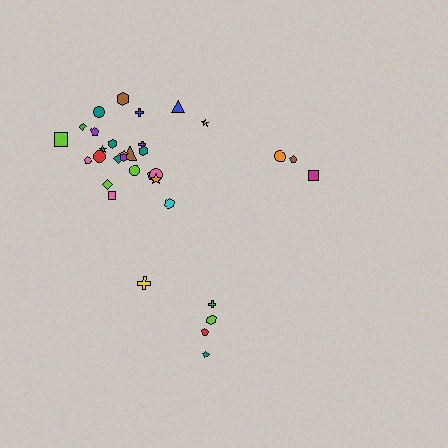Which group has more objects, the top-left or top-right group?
The top-left group.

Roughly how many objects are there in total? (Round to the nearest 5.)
Roughly 35 objects in total.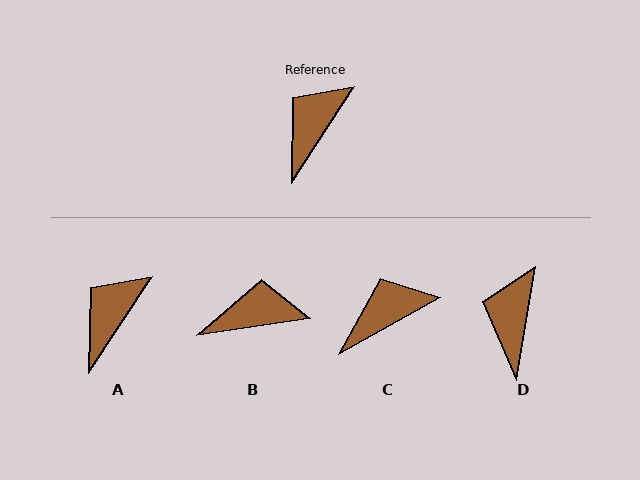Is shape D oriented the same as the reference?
No, it is off by about 24 degrees.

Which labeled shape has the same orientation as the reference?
A.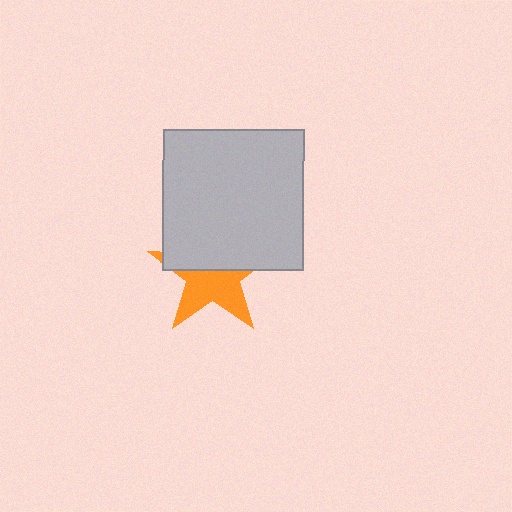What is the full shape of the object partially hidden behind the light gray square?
The partially hidden object is an orange star.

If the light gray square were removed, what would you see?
You would see the complete orange star.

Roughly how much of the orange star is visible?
About half of it is visible (roughly 50%).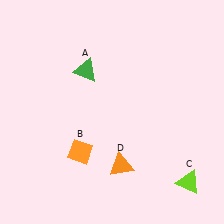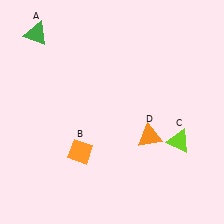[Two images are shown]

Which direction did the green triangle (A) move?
The green triangle (A) moved left.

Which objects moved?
The objects that moved are: the green triangle (A), the lime triangle (C), the orange triangle (D).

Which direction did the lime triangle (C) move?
The lime triangle (C) moved up.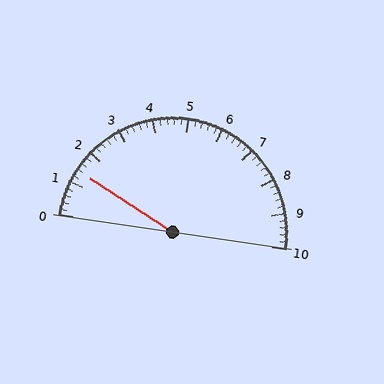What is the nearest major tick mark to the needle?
The nearest major tick mark is 1.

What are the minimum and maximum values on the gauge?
The gauge ranges from 0 to 10.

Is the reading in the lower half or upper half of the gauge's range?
The reading is in the lower half of the range (0 to 10).